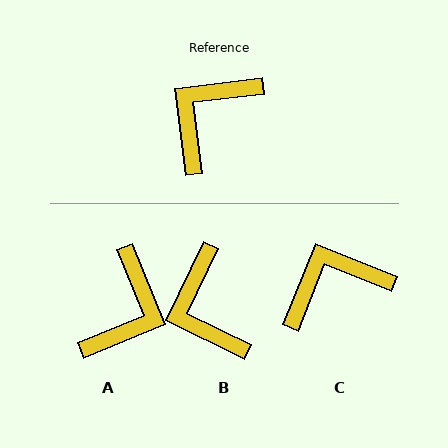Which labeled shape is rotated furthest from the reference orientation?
A, about 165 degrees away.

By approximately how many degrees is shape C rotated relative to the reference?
Approximately 29 degrees clockwise.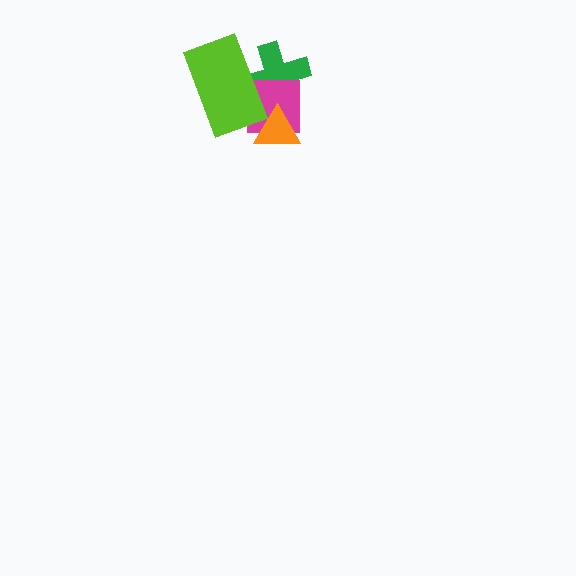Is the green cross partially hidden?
Yes, it is partially covered by another shape.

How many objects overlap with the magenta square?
3 objects overlap with the magenta square.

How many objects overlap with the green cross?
3 objects overlap with the green cross.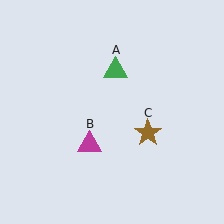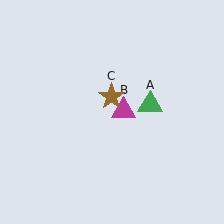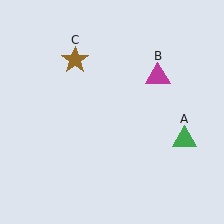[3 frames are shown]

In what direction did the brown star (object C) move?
The brown star (object C) moved up and to the left.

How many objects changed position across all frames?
3 objects changed position: green triangle (object A), magenta triangle (object B), brown star (object C).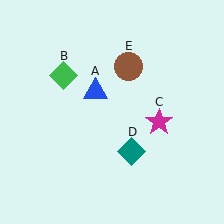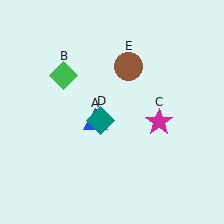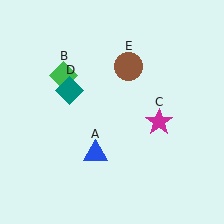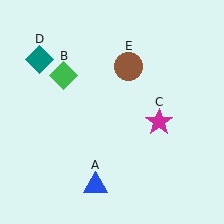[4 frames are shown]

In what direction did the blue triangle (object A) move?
The blue triangle (object A) moved down.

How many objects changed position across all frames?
2 objects changed position: blue triangle (object A), teal diamond (object D).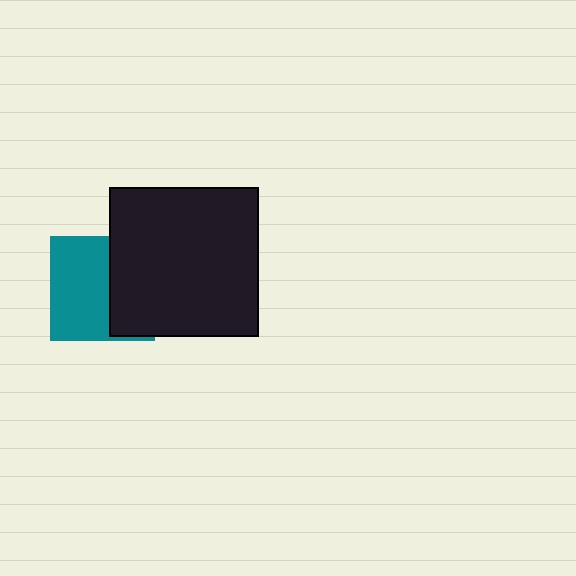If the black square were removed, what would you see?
You would see the complete teal square.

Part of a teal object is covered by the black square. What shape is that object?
It is a square.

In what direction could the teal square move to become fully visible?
The teal square could move left. That would shift it out from behind the black square entirely.